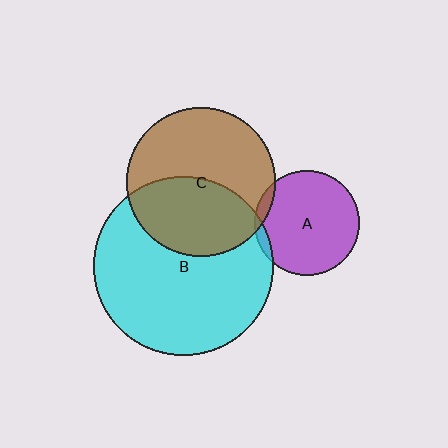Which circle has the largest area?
Circle B (cyan).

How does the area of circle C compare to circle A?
Approximately 2.0 times.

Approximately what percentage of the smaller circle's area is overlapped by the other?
Approximately 5%.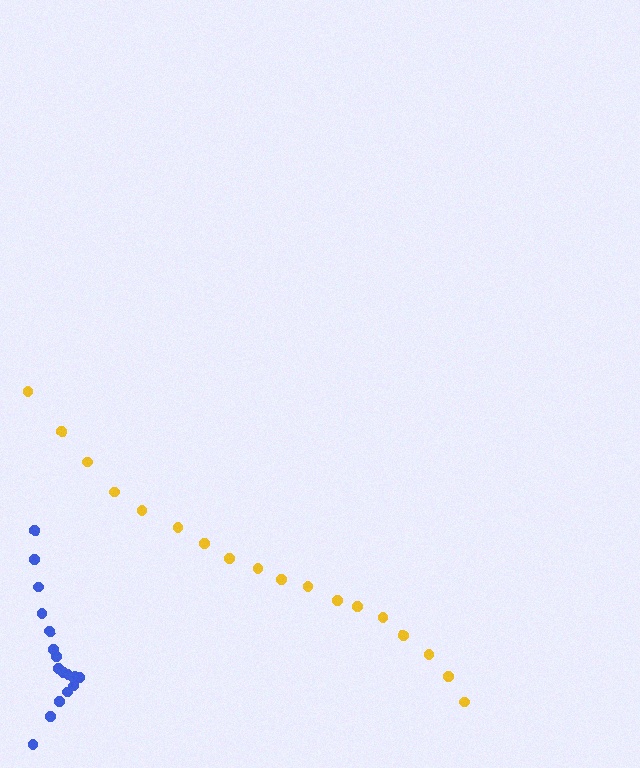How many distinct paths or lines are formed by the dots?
There are 2 distinct paths.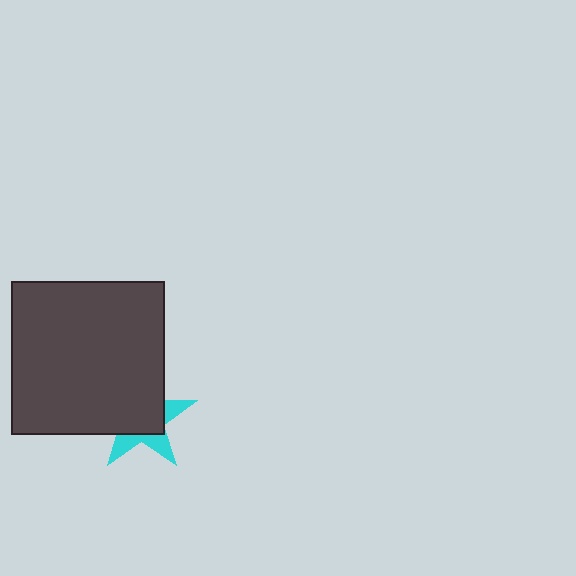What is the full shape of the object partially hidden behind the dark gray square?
The partially hidden object is a cyan star.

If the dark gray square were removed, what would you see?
You would see the complete cyan star.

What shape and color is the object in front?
The object in front is a dark gray square.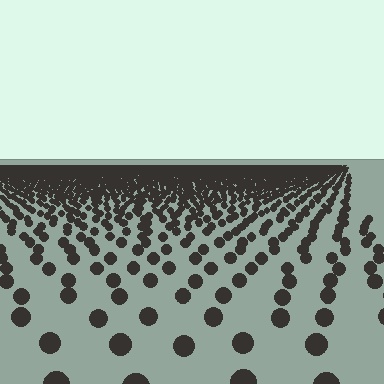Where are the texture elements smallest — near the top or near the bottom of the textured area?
Near the top.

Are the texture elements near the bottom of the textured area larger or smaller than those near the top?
Larger. Near the bottom, elements are closer to the viewer and appear at a bigger on-screen size.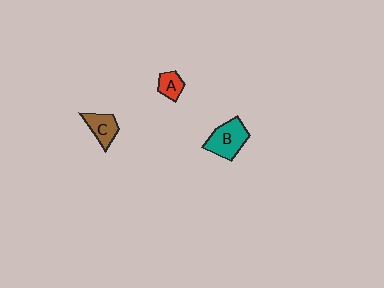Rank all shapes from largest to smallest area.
From largest to smallest: B (teal), C (brown), A (red).